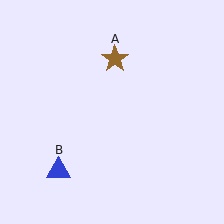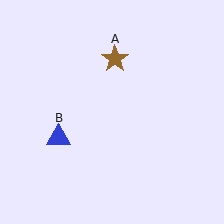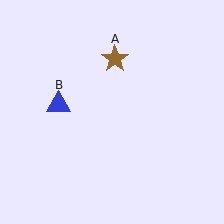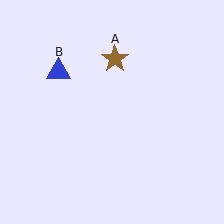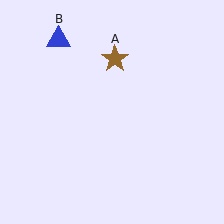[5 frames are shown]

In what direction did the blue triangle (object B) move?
The blue triangle (object B) moved up.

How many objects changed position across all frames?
1 object changed position: blue triangle (object B).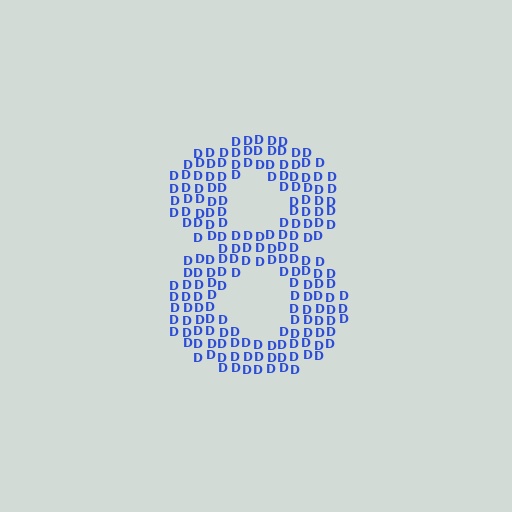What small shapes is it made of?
It is made of small letter D's.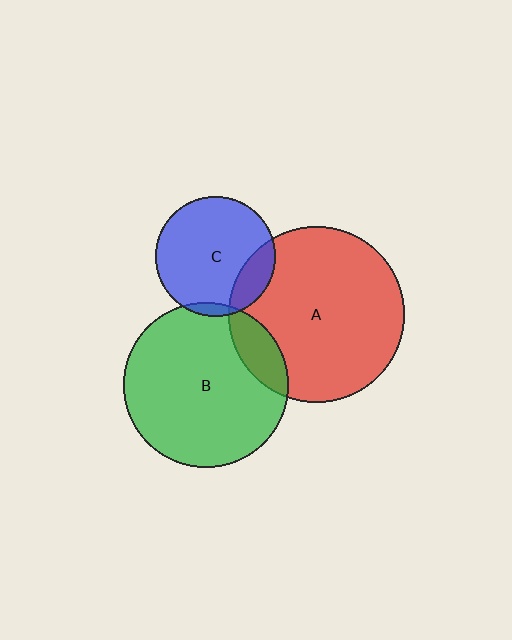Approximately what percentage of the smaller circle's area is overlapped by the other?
Approximately 5%.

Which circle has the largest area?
Circle A (red).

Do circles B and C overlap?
Yes.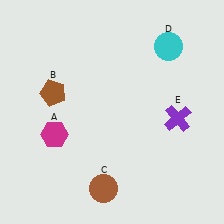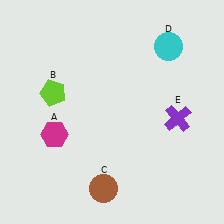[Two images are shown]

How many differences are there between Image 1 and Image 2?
There is 1 difference between the two images.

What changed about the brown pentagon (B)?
In Image 1, B is brown. In Image 2, it changed to lime.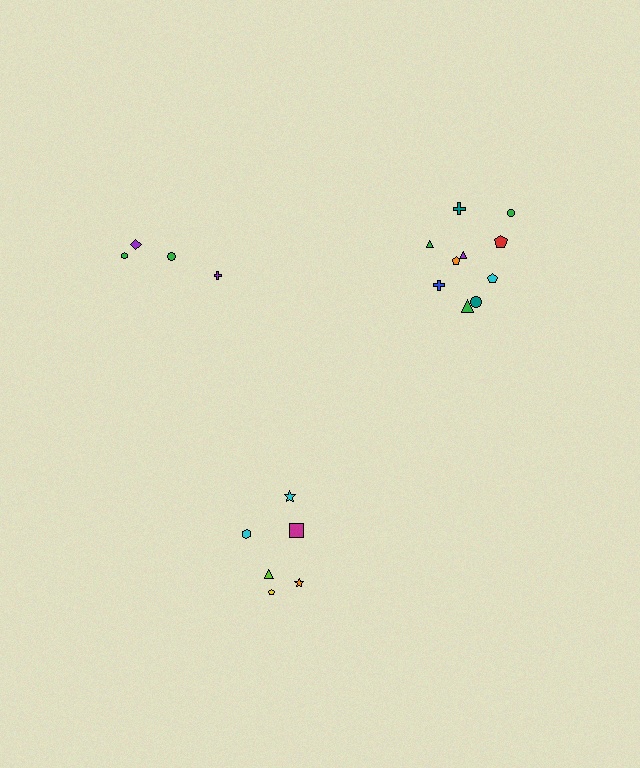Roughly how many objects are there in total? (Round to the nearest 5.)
Roughly 20 objects in total.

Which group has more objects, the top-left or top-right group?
The top-right group.